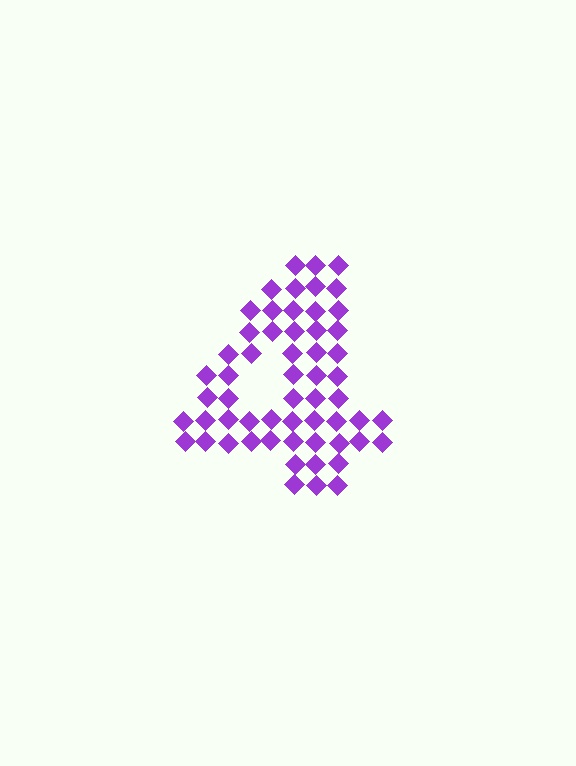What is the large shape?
The large shape is the digit 4.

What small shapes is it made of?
It is made of small diamonds.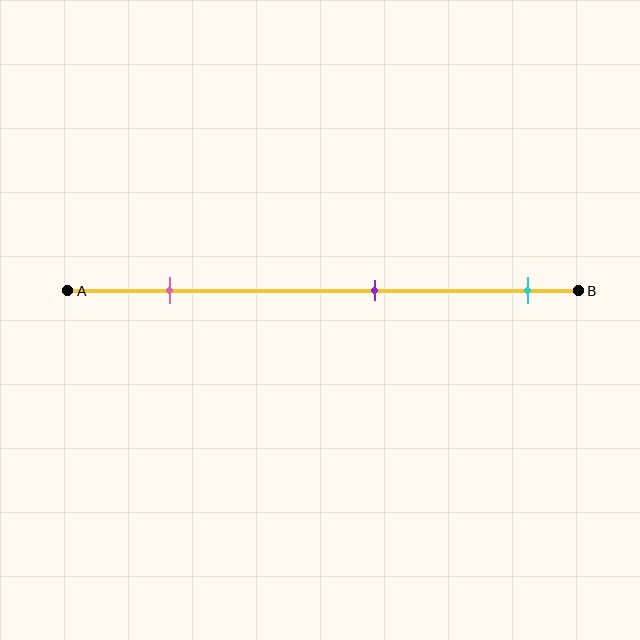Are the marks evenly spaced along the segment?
Yes, the marks are approximately evenly spaced.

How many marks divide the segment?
There are 3 marks dividing the segment.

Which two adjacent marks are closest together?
The purple and cyan marks are the closest adjacent pair.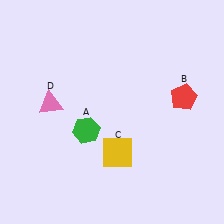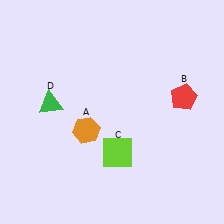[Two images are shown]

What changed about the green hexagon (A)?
In Image 1, A is green. In Image 2, it changed to orange.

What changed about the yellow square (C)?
In Image 1, C is yellow. In Image 2, it changed to lime.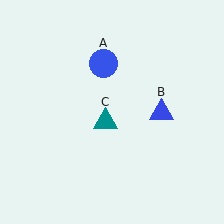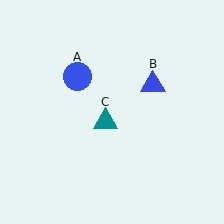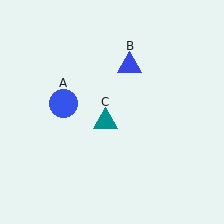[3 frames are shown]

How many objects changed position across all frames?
2 objects changed position: blue circle (object A), blue triangle (object B).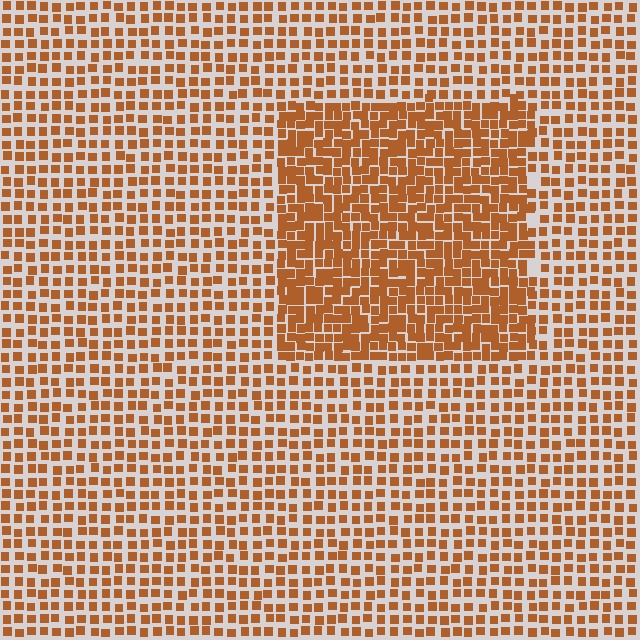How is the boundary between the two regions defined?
The boundary is defined by a change in element density (approximately 1.8x ratio). All elements are the same color, size, and shape.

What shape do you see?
I see a rectangle.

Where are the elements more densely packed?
The elements are more densely packed inside the rectangle boundary.